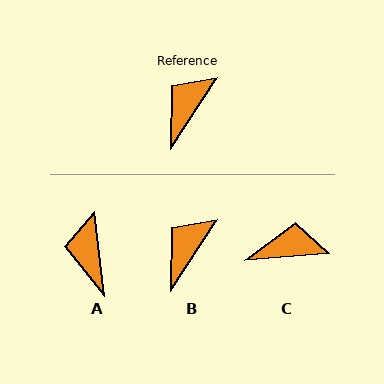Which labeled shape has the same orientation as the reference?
B.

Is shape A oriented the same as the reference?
No, it is off by about 40 degrees.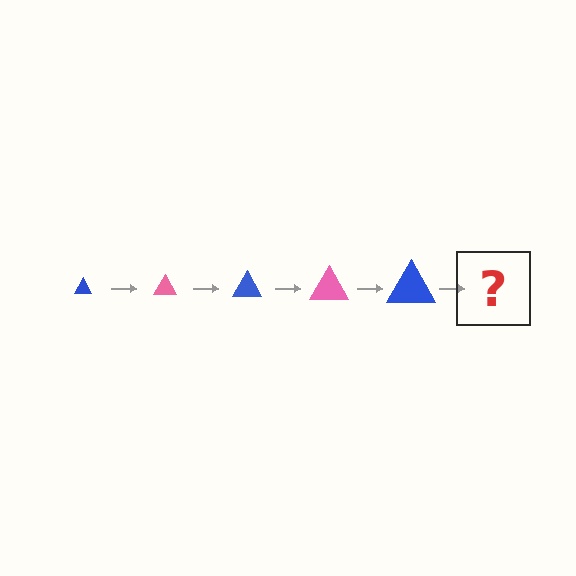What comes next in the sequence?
The next element should be a pink triangle, larger than the previous one.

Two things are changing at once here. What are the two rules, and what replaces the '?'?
The two rules are that the triangle grows larger each step and the color cycles through blue and pink. The '?' should be a pink triangle, larger than the previous one.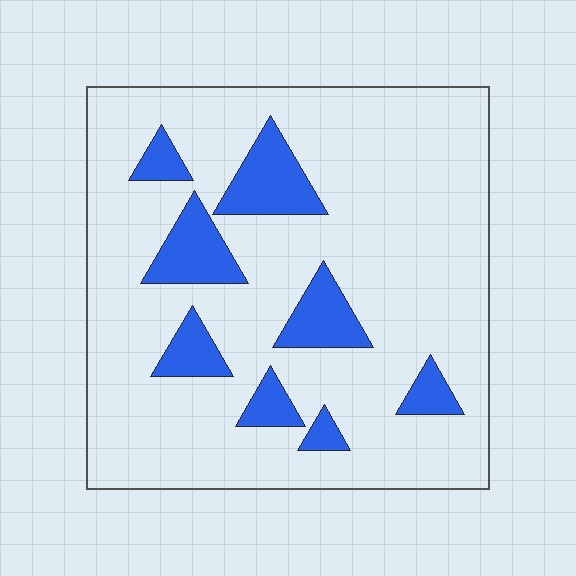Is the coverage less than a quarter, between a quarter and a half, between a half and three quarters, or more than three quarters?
Less than a quarter.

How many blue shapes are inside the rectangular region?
8.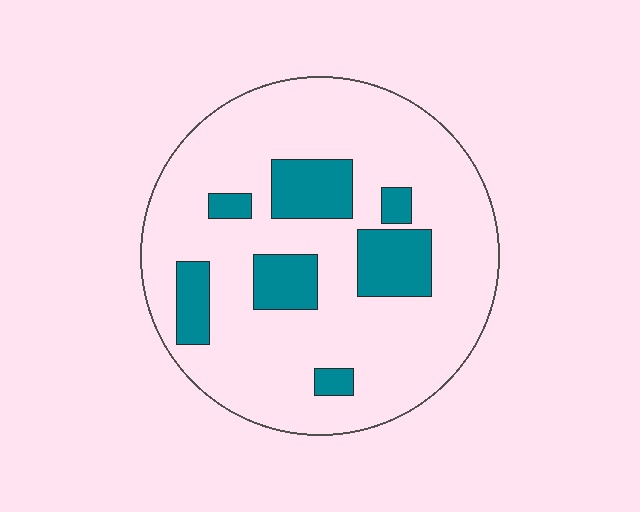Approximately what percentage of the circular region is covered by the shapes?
Approximately 20%.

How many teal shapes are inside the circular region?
7.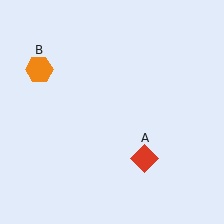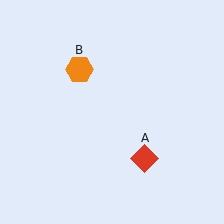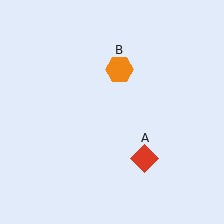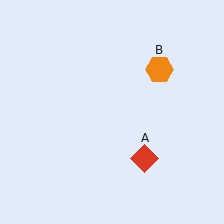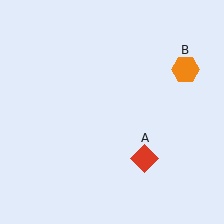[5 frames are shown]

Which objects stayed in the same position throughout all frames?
Red diamond (object A) remained stationary.